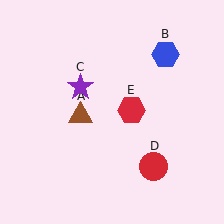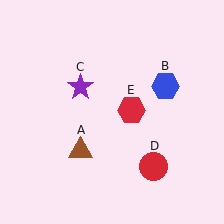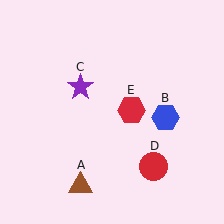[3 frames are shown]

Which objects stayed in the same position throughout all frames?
Purple star (object C) and red circle (object D) and red hexagon (object E) remained stationary.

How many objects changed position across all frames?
2 objects changed position: brown triangle (object A), blue hexagon (object B).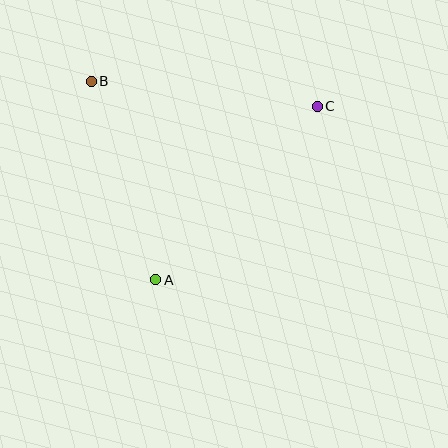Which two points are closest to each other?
Points A and B are closest to each other.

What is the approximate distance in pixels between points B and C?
The distance between B and C is approximately 227 pixels.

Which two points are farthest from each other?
Points A and C are farthest from each other.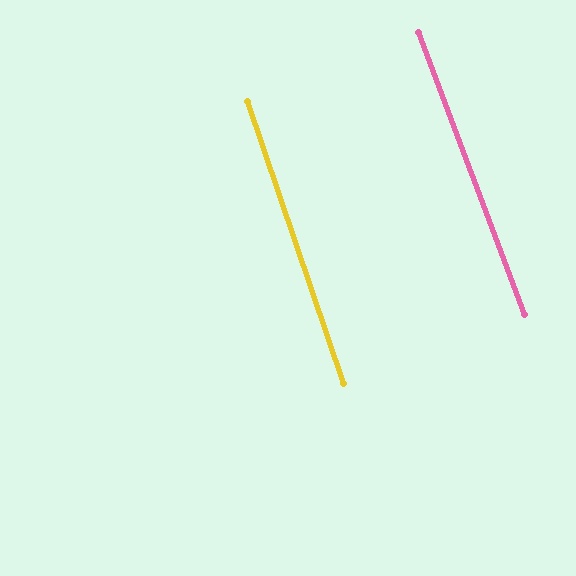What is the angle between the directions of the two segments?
Approximately 2 degrees.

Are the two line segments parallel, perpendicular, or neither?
Parallel — their directions differ by only 1.6°.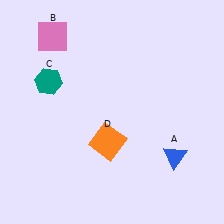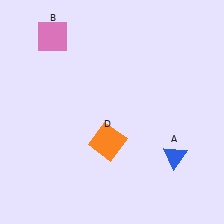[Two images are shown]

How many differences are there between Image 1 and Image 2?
There is 1 difference between the two images.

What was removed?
The teal hexagon (C) was removed in Image 2.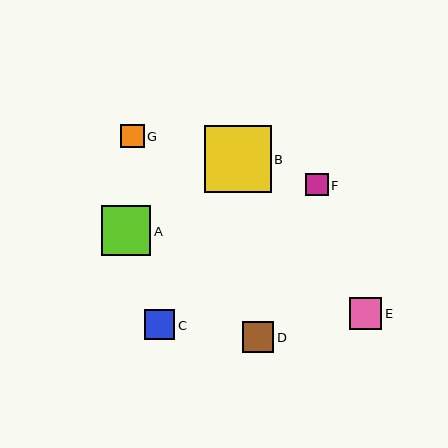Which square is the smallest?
Square F is the smallest with a size of approximately 23 pixels.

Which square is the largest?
Square B is the largest with a size of approximately 67 pixels.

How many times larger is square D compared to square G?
Square D is approximately 1.3 times the size of square G.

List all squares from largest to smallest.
From largest to smallest: B, A, E, D, C, G, F.